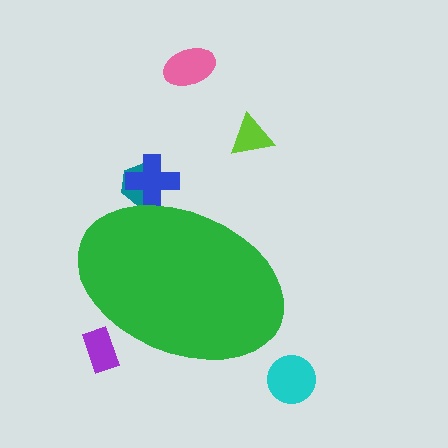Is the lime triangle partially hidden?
No, the lime triangle is fully visible.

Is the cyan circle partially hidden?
No, the cyan circle is fully visible.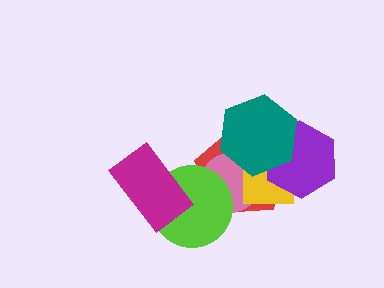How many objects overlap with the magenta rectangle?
1 object overlaps with the magenta rectangle.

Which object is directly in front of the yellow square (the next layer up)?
The purple hexagon is directly in front of the yellow square.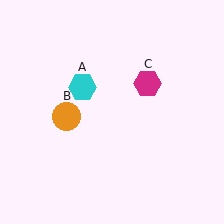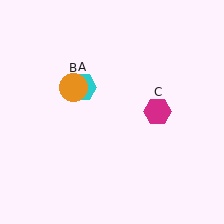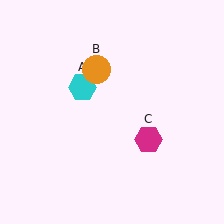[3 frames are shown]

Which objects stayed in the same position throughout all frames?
Cyan hexagon (object A) remained stationary.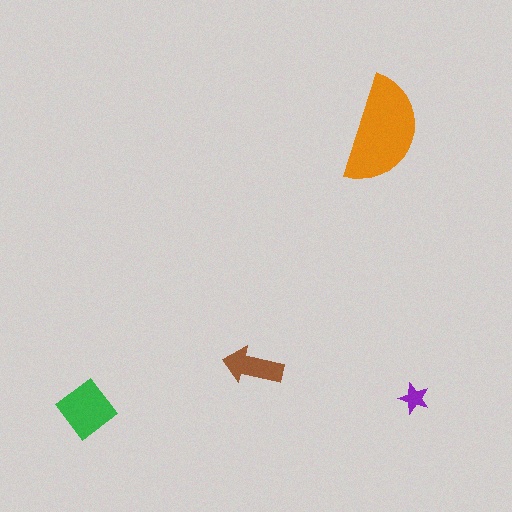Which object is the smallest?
The purple star.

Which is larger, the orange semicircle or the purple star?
The orange semicircle.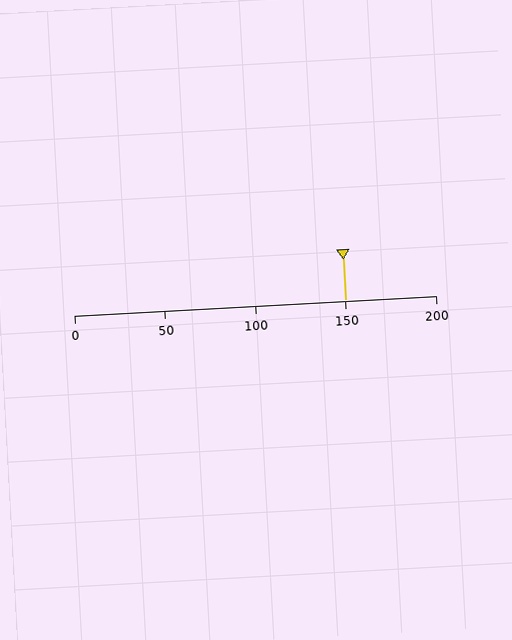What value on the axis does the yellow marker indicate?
The marker indicates approximately 150.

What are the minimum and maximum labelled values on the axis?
The axis runs from 0 to 200.